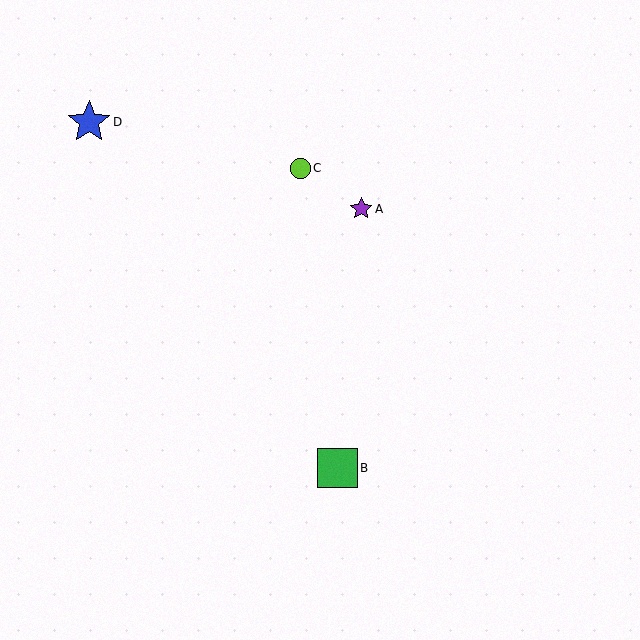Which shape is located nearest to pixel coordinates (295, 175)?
The lime circle (labeled C) at (300, 168) is nearest to that location.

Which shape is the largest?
The blue star (labeled D) is the largest.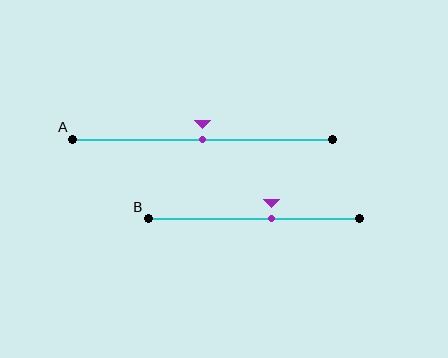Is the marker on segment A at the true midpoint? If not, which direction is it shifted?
Yes, the marker on segment A is at the true midpoint.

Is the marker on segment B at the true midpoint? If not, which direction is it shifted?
No, the marker on segment B is shifted to the right by about 8% of the segment length.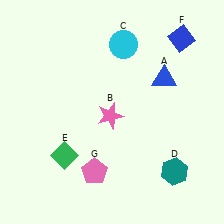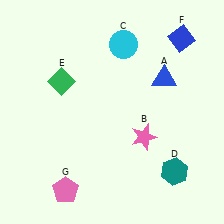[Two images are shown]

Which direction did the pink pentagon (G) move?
The pink pentagon (G) moved left.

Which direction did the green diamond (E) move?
The green diamond (E) moved up.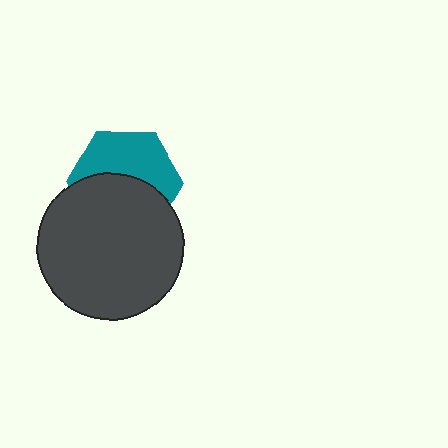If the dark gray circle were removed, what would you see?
You would see the complete teal hexagon.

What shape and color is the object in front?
The object in front is a dark gray circle.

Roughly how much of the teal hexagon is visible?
About half of it is visible (roughly 49%).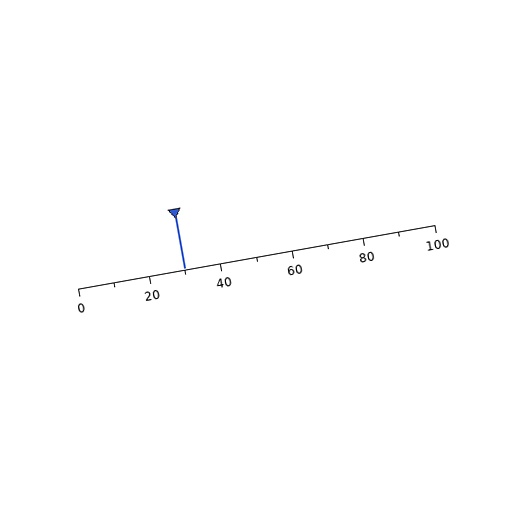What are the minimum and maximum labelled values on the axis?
The axis runs from 0 to 100.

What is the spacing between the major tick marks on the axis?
The major ticks are spaced 20 apart.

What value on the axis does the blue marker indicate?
The marker indicates approximately 30.